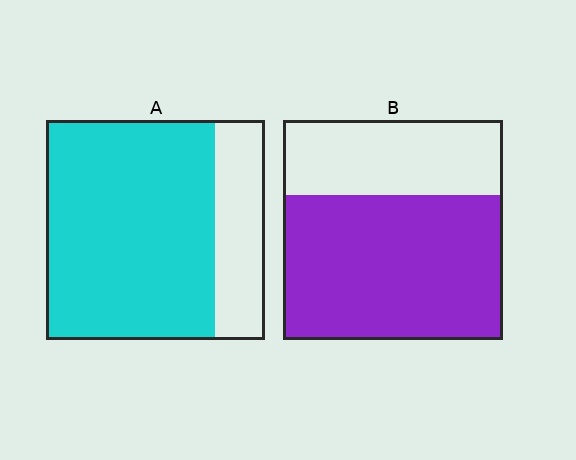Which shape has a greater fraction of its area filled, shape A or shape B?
Shape A.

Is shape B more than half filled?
Yes.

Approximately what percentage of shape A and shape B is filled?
A is approximately 75% and B is approximately 65%.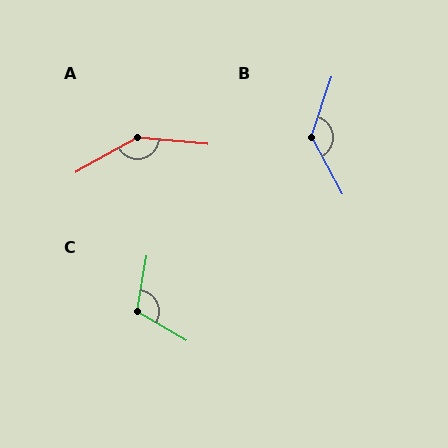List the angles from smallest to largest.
C (111°), B (133°), A (146°).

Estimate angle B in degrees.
Approximately 133 degrees.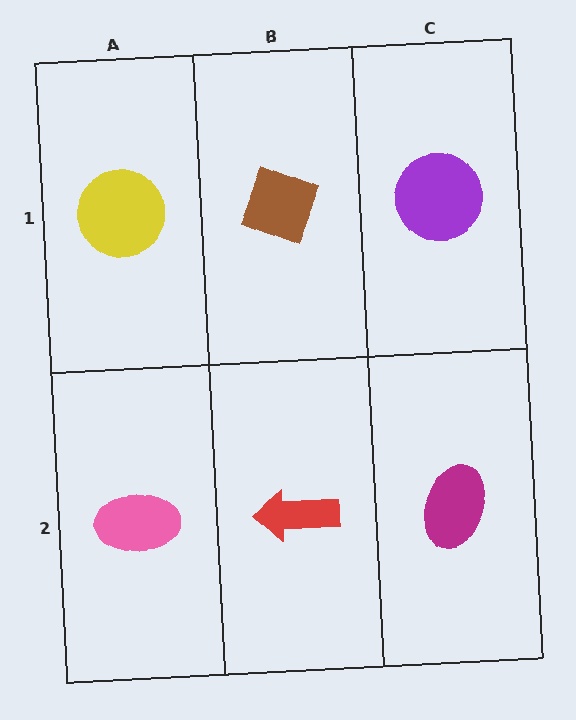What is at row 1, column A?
A yellow circle.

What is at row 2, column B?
A red arrow.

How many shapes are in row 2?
3 shapes.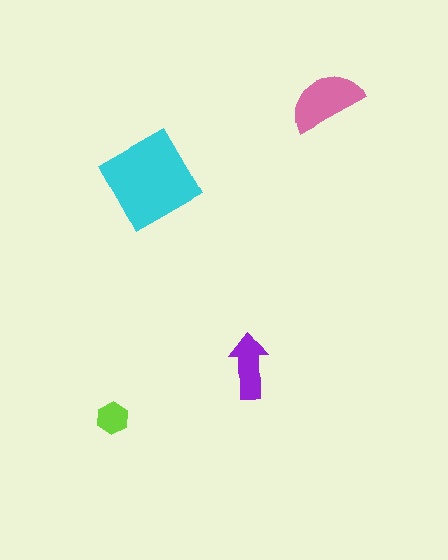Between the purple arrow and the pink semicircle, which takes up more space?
The pink semicircle.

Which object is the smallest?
The lime hexagon.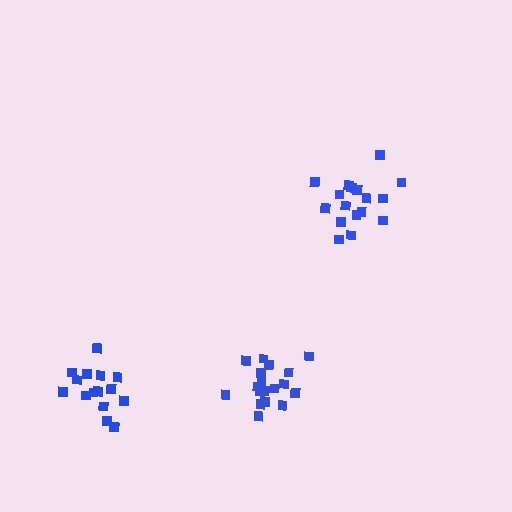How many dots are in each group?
Group 1: 18 dots, Group 2: 15 dots, Group 3: 17 dots (50 total).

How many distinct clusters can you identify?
There are 3 distinct clusters.